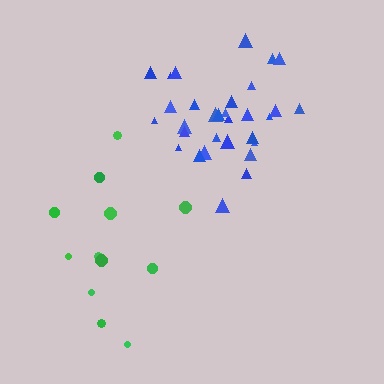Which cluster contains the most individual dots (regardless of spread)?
Blue (32).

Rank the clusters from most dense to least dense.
blue, green.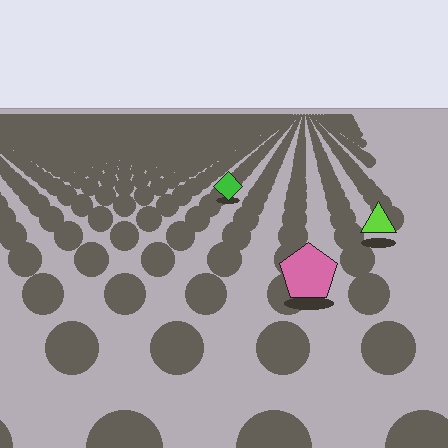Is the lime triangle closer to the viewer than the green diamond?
Yes. The lime triangle is closer — you can tell from the texture gradient: the ground texture is coarser near it.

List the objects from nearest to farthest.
From nearest to farthest: the pink pentagon, the lime triangle, the green diamond.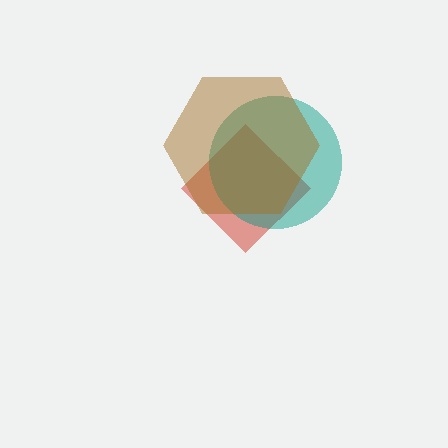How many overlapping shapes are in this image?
There are 3 overlapping shapes in the image.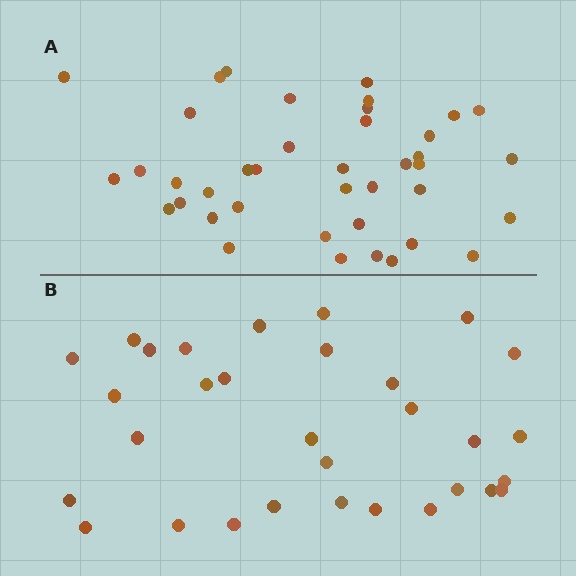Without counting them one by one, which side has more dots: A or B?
Region A (the top region) has more dots.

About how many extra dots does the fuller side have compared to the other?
Region A has roughly 8 or so more dots than region B.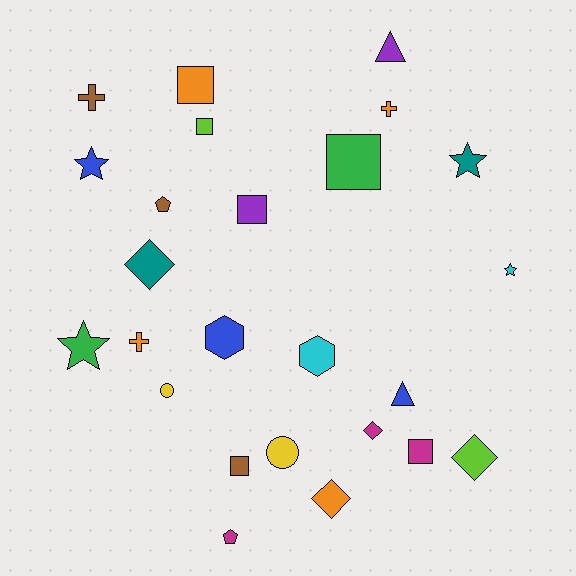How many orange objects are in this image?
There are 4 orange objects.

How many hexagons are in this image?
There are 2 hexagons.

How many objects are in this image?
There are 25 objects.